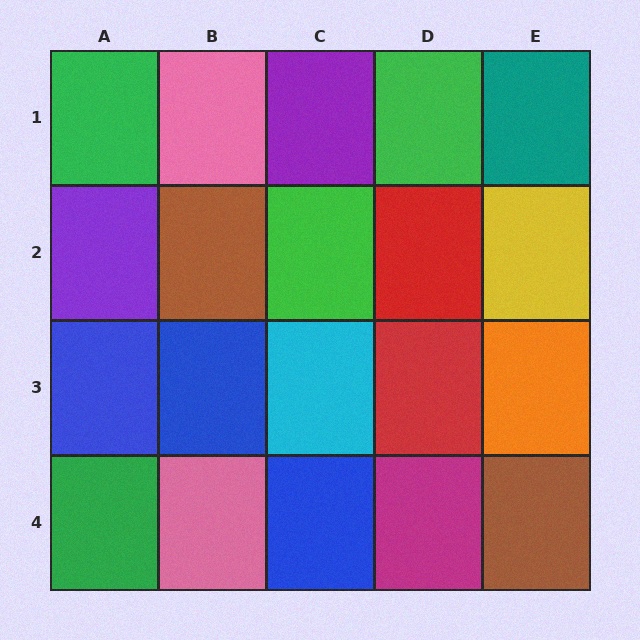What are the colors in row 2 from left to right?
Purple, brown, green, red, yellow.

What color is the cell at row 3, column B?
Blue.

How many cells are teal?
1 cell is teal.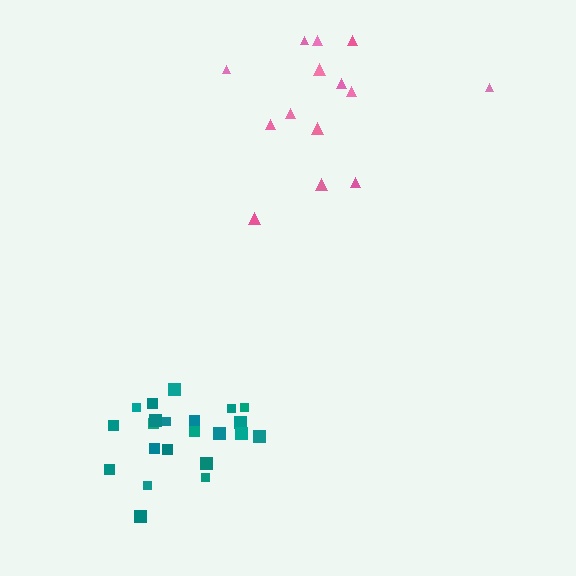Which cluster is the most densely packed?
Teal.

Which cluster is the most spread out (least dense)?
Pink.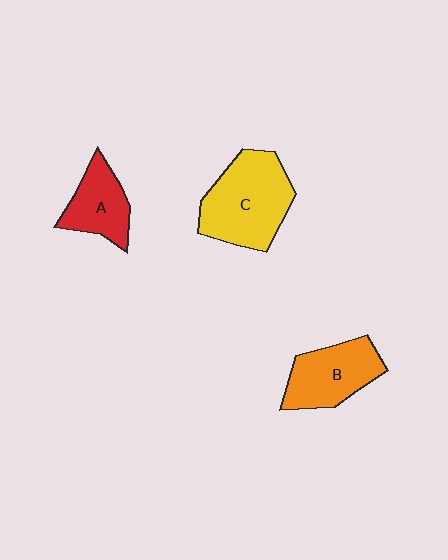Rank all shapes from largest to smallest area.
From largest to smallest: C (yellow), B (orange), A (red).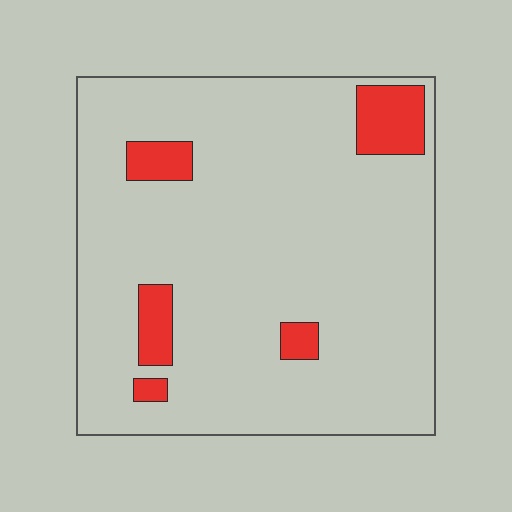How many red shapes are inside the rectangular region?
5.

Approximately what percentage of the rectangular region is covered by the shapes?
Approximately 10%.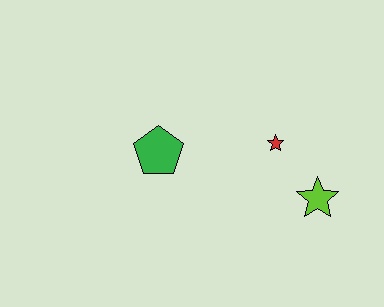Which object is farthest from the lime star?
The green pentagon is farthest from the lime star.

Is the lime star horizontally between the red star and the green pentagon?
No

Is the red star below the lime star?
No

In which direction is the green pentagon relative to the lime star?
The green pentagon is to the left of the lime star.